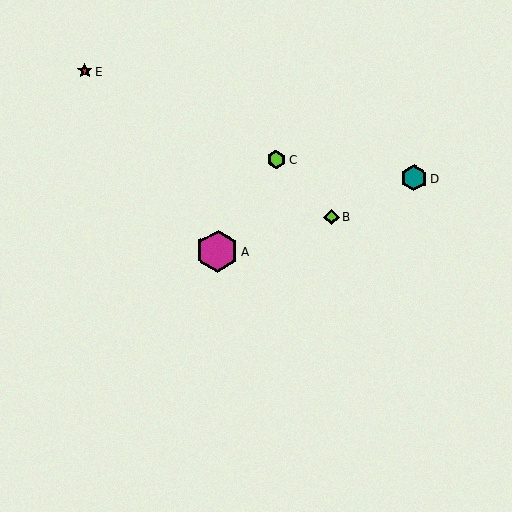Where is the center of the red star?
The center of the red star is at (85, 71).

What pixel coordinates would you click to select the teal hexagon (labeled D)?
Click at (414, 178) to select the teal hexagon D.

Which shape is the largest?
The magenta hexagon (labeled A) is the largest.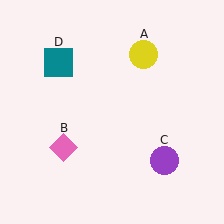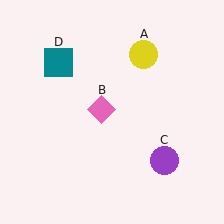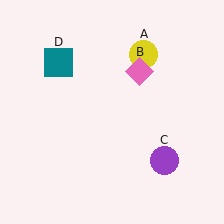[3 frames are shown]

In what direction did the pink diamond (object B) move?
The pink diamond (object B) moved up and to the right.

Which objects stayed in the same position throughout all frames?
Yellow circle (object A) and purple circle (object C) and teal square (object D) remained stationary.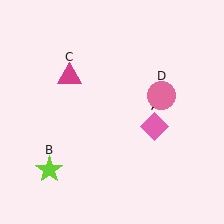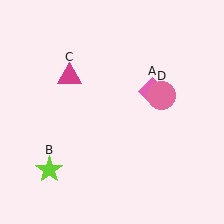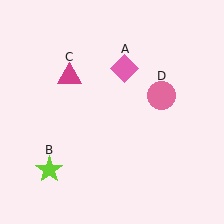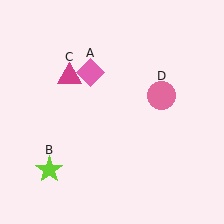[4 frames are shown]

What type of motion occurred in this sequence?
The pink diamond (object A) rotated counterclockwise around the center of the scene.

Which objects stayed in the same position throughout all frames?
Lime star (object B) and magenta triangle (object C) and pink circle (object D) remained stationary.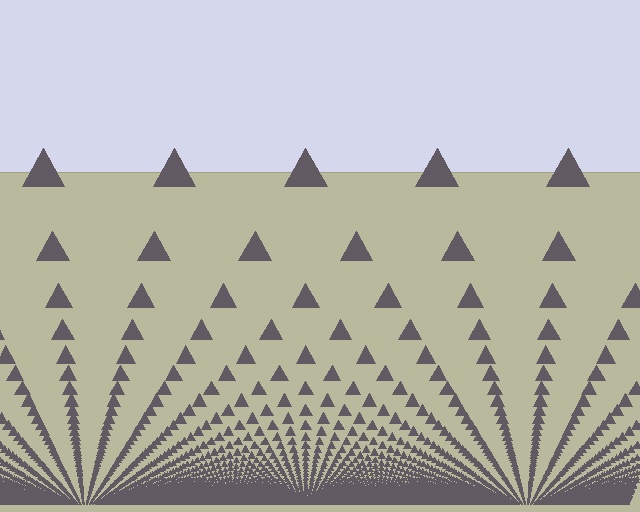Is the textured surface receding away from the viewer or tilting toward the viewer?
The surface appears to tilt toward the viewer. Texture elements get larger and sparser toward the top.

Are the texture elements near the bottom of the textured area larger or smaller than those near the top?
Smaller. The gradient is inverted — elements near the bottom are smaller and denser.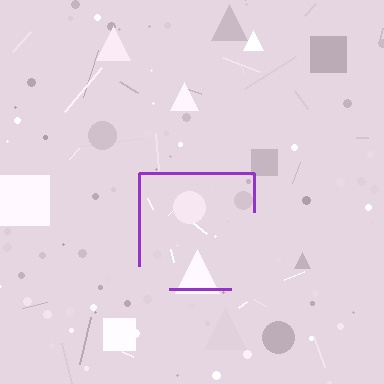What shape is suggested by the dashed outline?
The dashed outline suggests a square.